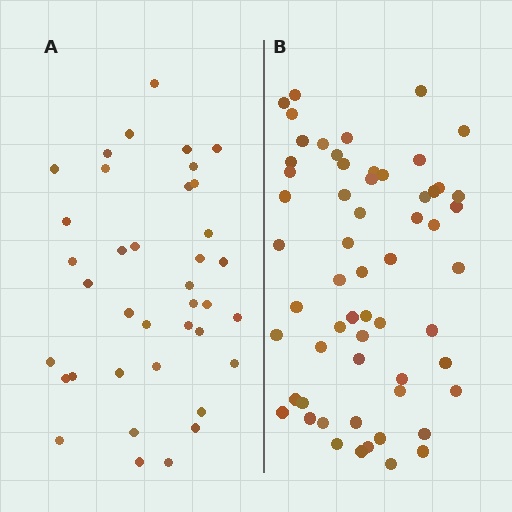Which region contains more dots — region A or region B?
Region B (the right region) has more dots.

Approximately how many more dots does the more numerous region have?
Region B has approximately 20 more dots than region A.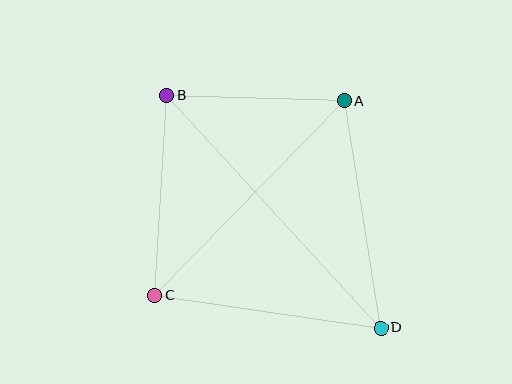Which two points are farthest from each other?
Points B and D are farthest from each other.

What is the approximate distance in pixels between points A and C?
The distance between A and C is approximately 271 pixels.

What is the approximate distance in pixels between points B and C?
The distance between B and C is approximately 200 pixels.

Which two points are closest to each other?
Points A and B are closest to each other.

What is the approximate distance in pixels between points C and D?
The distance between C and D is approximately 228 pixels.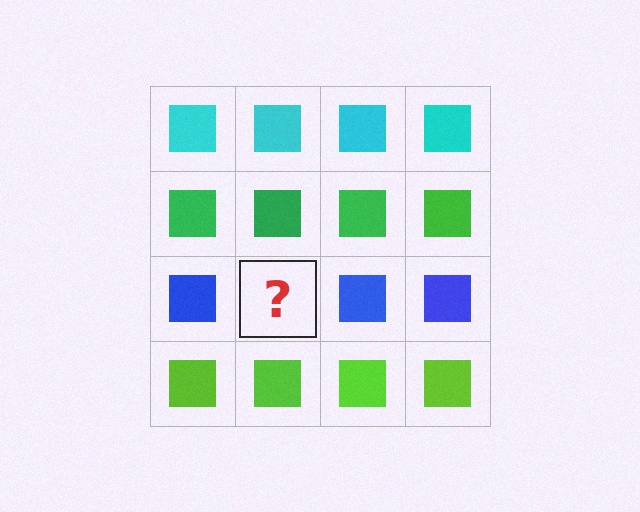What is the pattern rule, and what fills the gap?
The rule is that each row has a consistent color. The gap should be filled with a blue square.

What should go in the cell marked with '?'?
The missing cell should contain a blue square.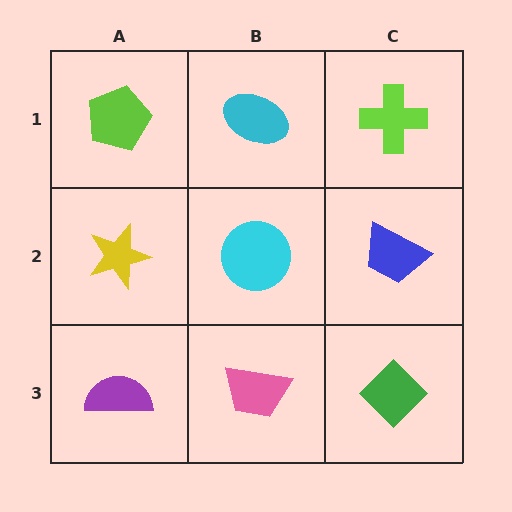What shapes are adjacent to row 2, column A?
A lime pentagon (row 1, column A), a purple semicircle (row 3, column A), a cyan circle (row 2, column B).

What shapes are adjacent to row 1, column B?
A cyan circle (row 2, column B), a lime pentagon (row 1, column A), a lime cross (row 1, column C).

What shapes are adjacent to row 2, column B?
A cyan ellipse (row 1, column B), a pink trapezoid (row 3, column B), a yellow star (row 2, column A), a blue trapezoid (row 2, column C).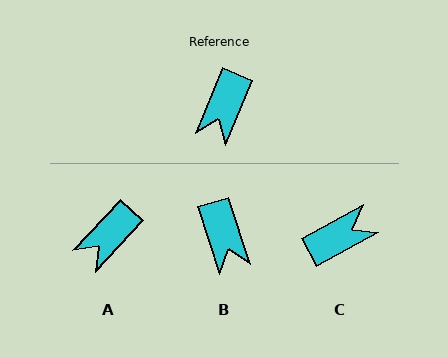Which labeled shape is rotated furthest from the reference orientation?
C, about 141 degrees away.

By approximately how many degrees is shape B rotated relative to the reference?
Approximately 40 degrees counter-clockwise.